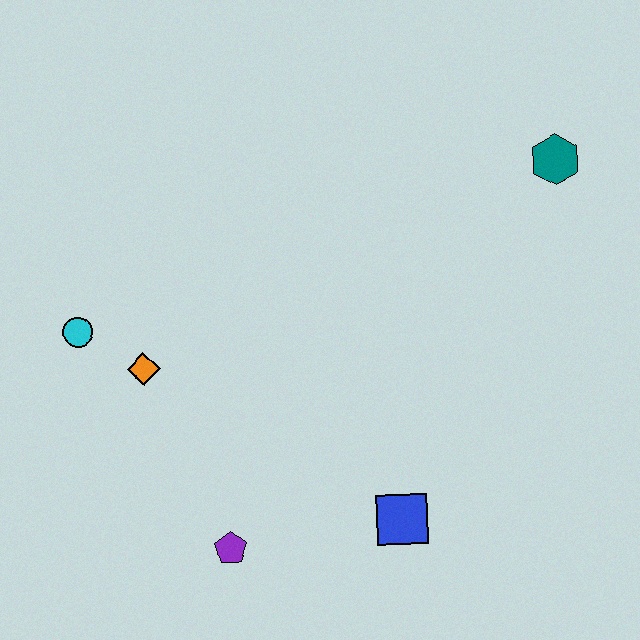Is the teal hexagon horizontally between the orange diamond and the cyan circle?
No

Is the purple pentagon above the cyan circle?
No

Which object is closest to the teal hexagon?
The blue square is closest to the teal hexagon.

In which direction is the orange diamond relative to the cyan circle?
The orange diamond is to the right of the cyan circle.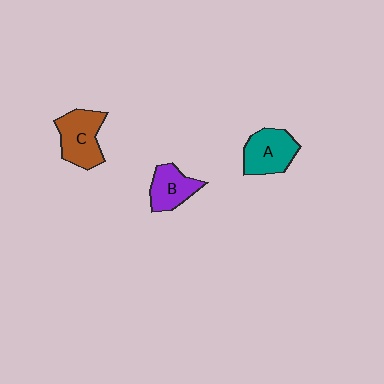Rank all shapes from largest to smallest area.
From largest to smallest: C (brown), A (teal), B (purple).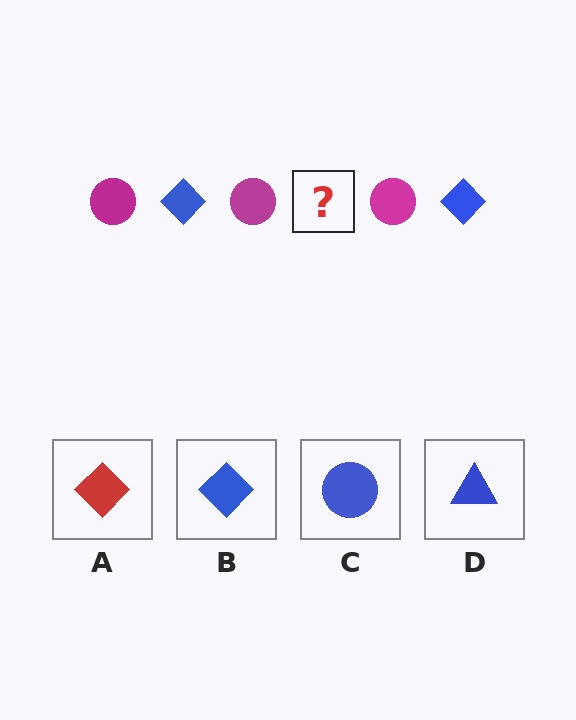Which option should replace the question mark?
Option B.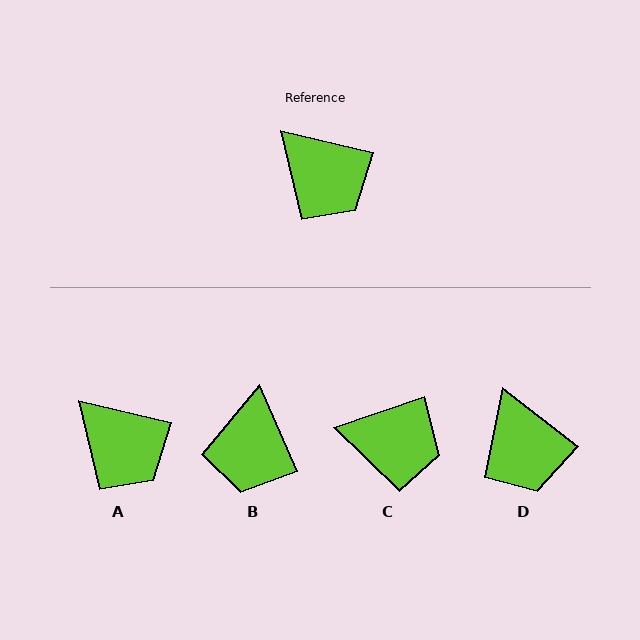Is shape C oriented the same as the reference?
No, it is off by about 32 degrees.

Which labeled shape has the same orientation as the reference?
A.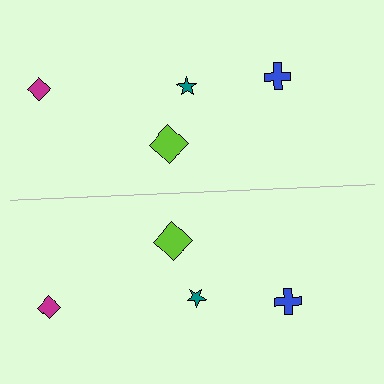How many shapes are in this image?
There are 8 shapes in this image.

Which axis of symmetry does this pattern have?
The pattern has a horizontal axis of symmetry running through the center of the image.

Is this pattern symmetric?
Yes, this pattern has bilateral (reflection) symmetry.